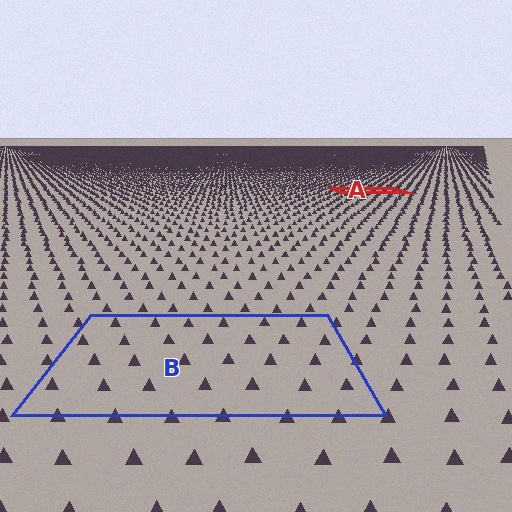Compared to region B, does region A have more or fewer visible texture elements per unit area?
Region A has more texture elements per unit area — they are packed more densely because it is farther away.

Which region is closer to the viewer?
Region B is closer. The texture elements there are larger and more spread out.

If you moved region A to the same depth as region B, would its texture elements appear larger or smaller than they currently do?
They would appear larger. At a closer depth, the same texture elements are projected at a bigger on-screen size.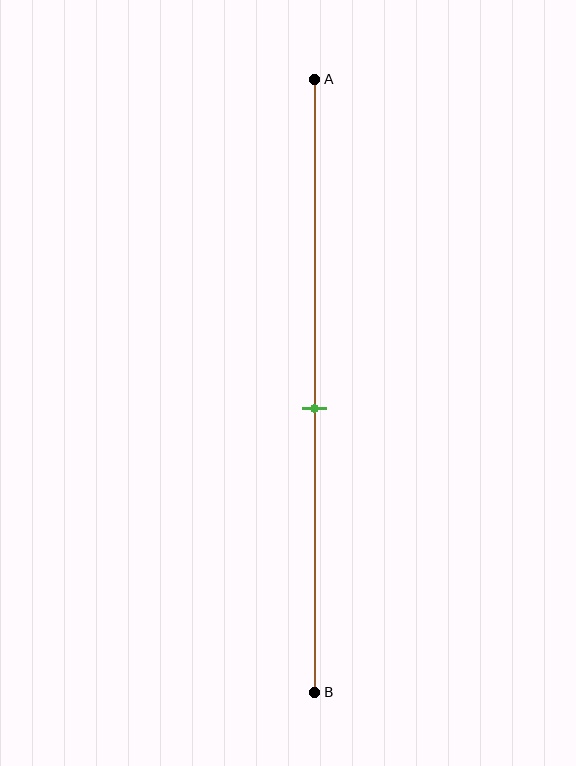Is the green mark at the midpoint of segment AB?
No, the mark is at about 55% from A, not at the 50% midpoint.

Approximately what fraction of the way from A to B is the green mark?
The green mark is approximately 55% of the way from A to B.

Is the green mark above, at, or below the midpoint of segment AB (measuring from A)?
The green mark is below the midpoint of segment AB.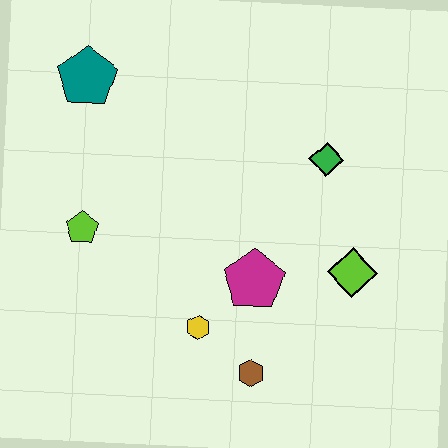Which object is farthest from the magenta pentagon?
The teal pentagon is farthest from the magenta pentagon.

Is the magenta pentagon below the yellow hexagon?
No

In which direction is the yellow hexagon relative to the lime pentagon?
The yellow hexagon is to the right of the lime pentagon.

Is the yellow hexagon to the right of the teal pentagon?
Yes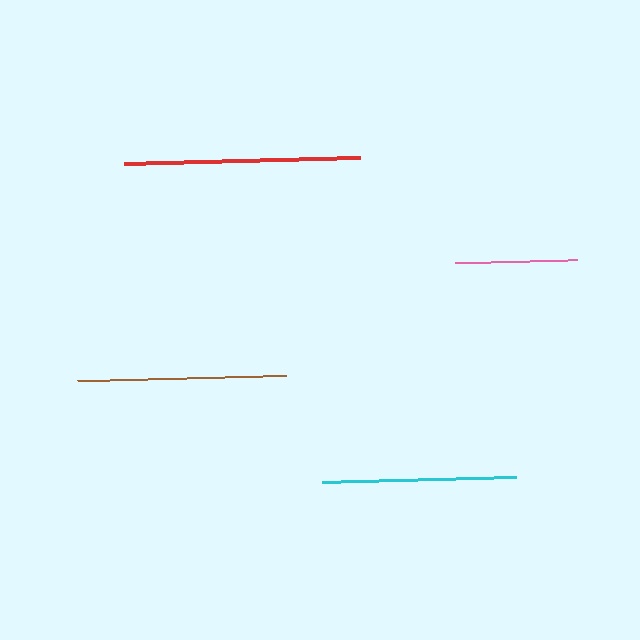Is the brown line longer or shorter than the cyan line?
The brown line is longer than the cyan line.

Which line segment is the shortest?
The pink line is the shortest at approximately 122 pixels.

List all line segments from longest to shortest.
From longest to shortest: red, brown, cyan, pink.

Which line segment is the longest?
The red line is the longest at approximately 236 pixels.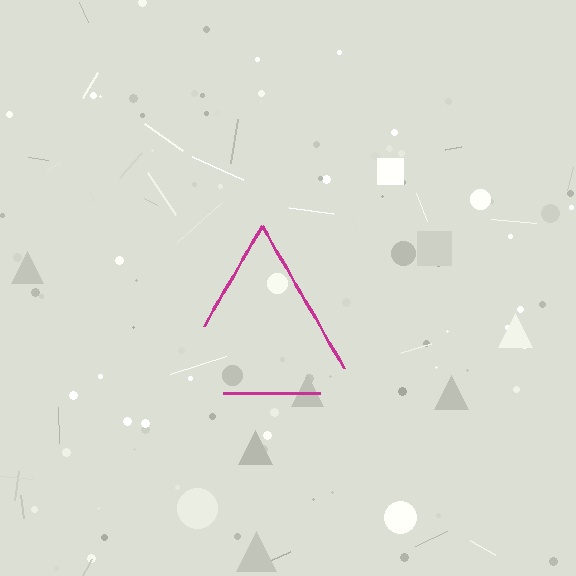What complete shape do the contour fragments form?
The contour fragments form a triangle.